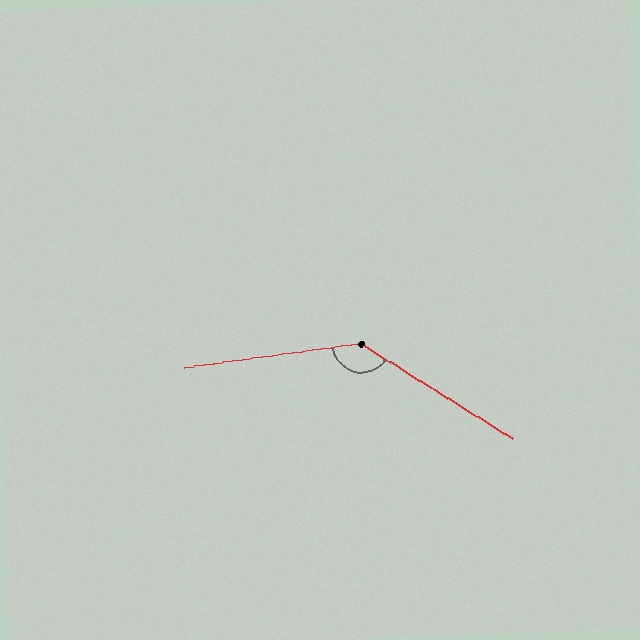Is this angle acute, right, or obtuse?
It is obtuse.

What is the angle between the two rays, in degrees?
Approximately 140 degrees.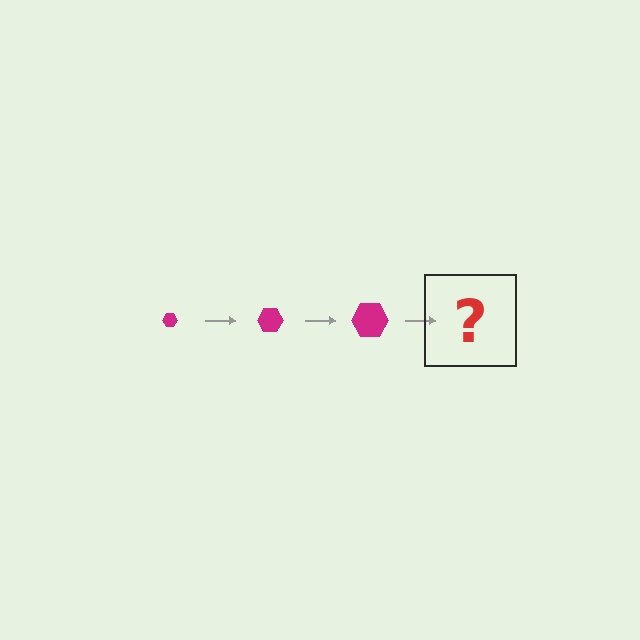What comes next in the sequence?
The next element should be a magenta hexagon, larger than the previous one.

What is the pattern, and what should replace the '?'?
The pattern is that the hexagon gets progressively larger each step. The '?' should be a magenta hexagon, larger than the previous one.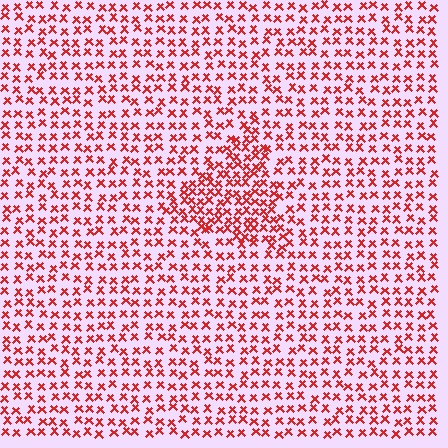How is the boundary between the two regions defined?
The boundary is defined by a change in element density (approximately 1.8x ratio). All elements are the same color, size, and shape.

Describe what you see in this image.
The image contains small red elements arranged at two different densities. A triangle-shaped region is visible where the elements are more densely packed than the surrounding area.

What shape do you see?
I see a triangle.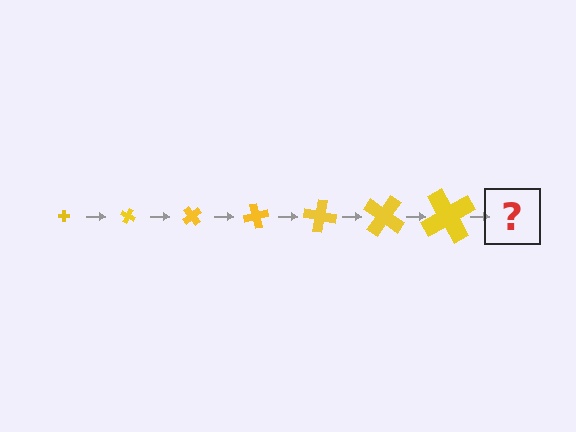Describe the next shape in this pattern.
It should be a cross, larger than the previous one and rotated 175 degrees from the start.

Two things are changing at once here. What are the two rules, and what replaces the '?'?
The two rules are that the cross grows larger each step and it rotates 25 degrees each step. The '?' should be a cross, larger than the previous one and rotated 175 degrees from the start.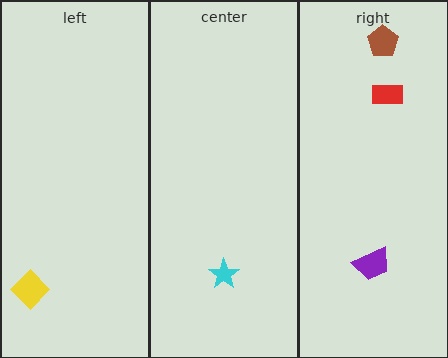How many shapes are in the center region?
1.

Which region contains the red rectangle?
The right region.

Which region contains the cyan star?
The center region.